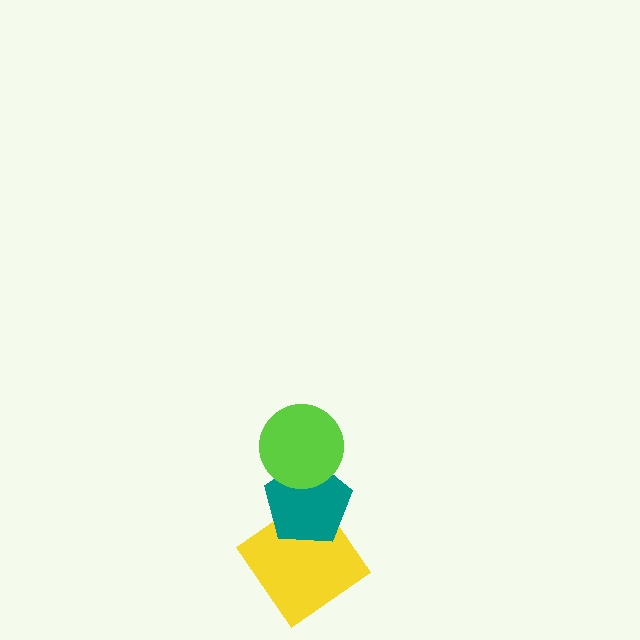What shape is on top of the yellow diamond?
The teal pentagon is on top of the yellow diamond.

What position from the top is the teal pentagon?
The teal pentagon is 2nd from the top.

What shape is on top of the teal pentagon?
The lime circle is on top of the teal pentagon.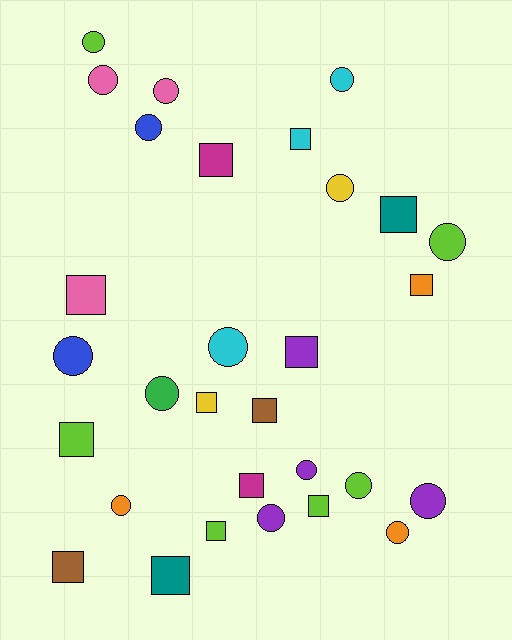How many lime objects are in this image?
There are 6 lime objects.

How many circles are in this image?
There are 16 circles.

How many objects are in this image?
There are 30 objects.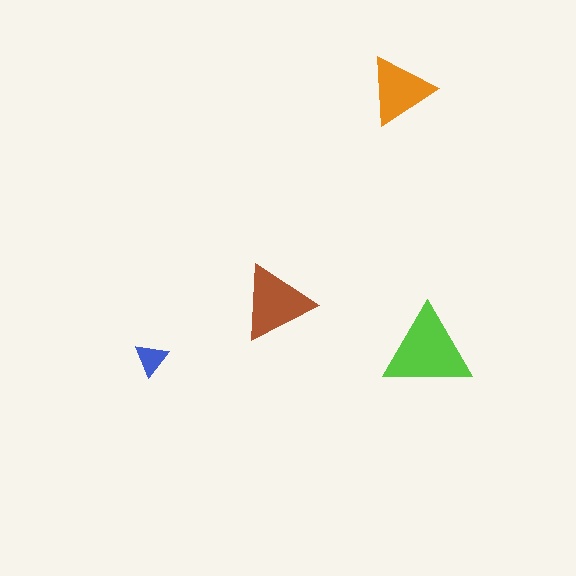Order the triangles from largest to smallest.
the lime one, the brown one, the orange one, the blue one.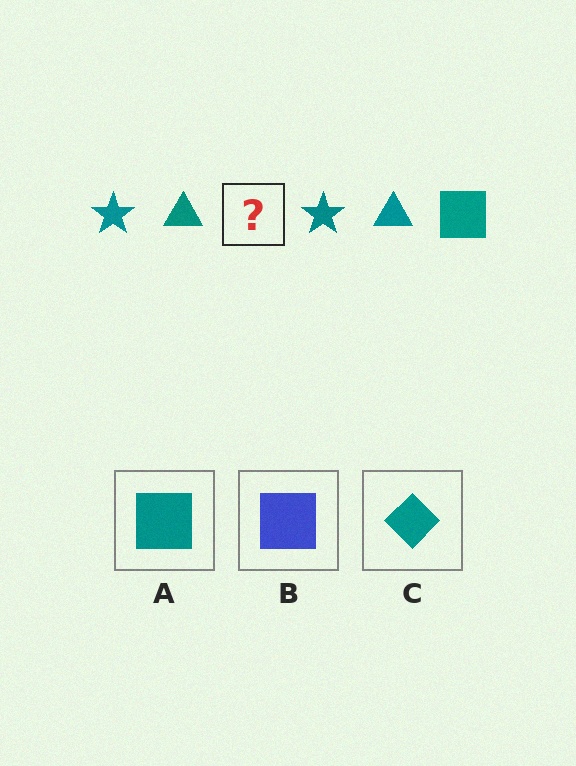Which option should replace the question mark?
Option A.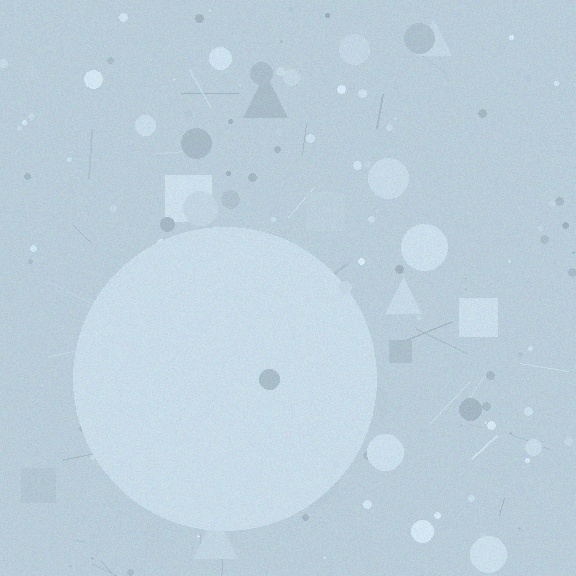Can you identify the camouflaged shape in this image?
The camouflaged shape is a circle.